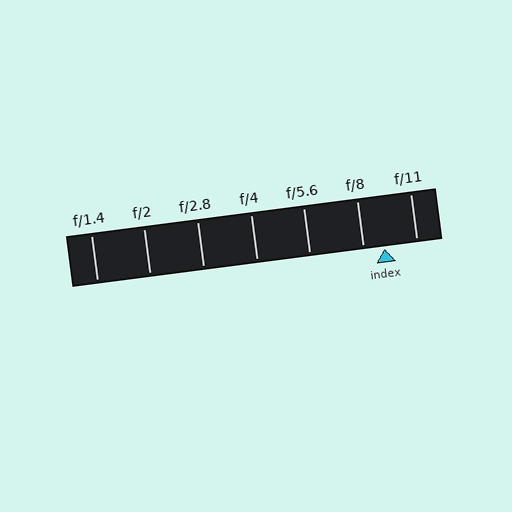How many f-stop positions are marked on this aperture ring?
There are 7 f-stop positions marked.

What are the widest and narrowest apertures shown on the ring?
The widest aperture shown is f/1.4 and the narrowest is f/11.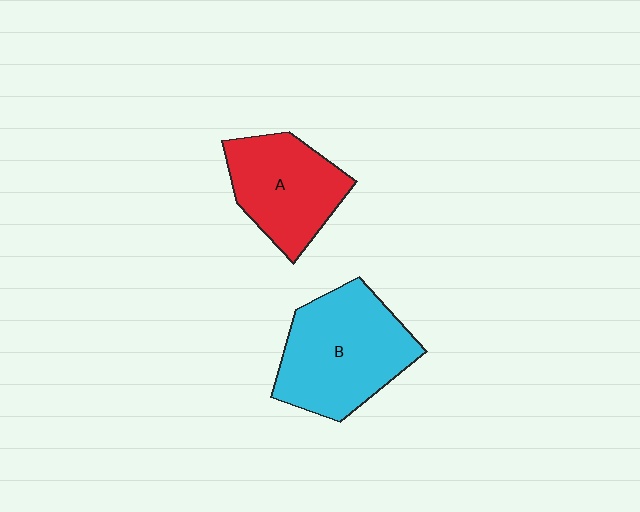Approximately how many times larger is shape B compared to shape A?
Approximately 1.3 times.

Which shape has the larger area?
Shape B (cyan).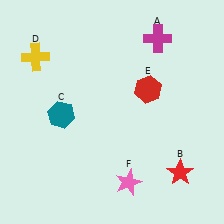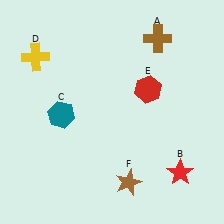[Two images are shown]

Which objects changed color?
A changed from magenta to brown. F changed from pink to brown.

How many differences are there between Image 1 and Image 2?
There are 2 differences between the two images.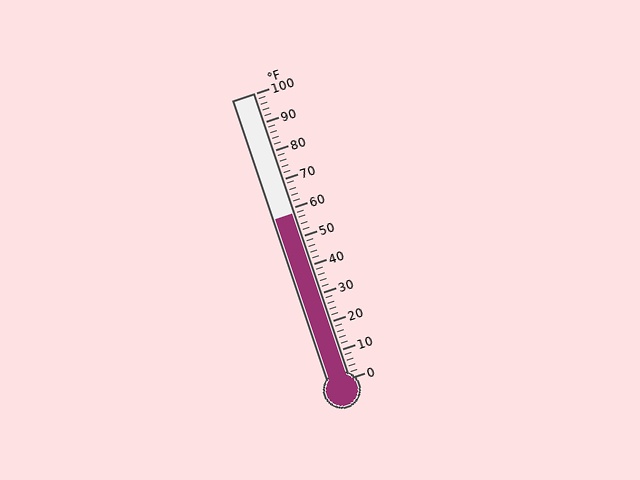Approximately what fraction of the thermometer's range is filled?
The thermometer is filled to approximately 60% of its range.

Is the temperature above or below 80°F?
The temperature is below 80°F.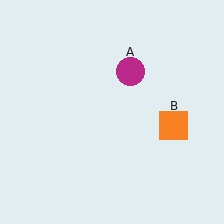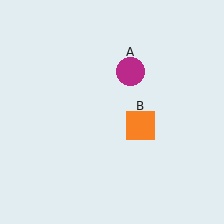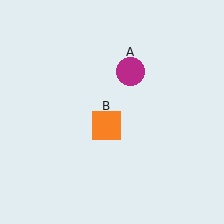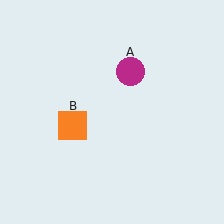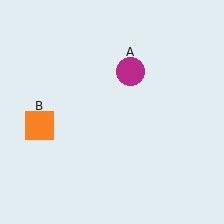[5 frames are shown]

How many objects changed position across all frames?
1 object changed position: orange square (object B).